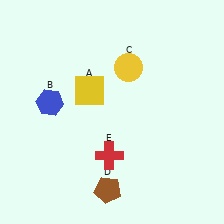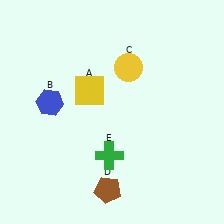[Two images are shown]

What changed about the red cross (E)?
In Image 1, E is red. In Image 2, it changed to green.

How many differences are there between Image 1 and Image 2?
There is 1 difference between the two images.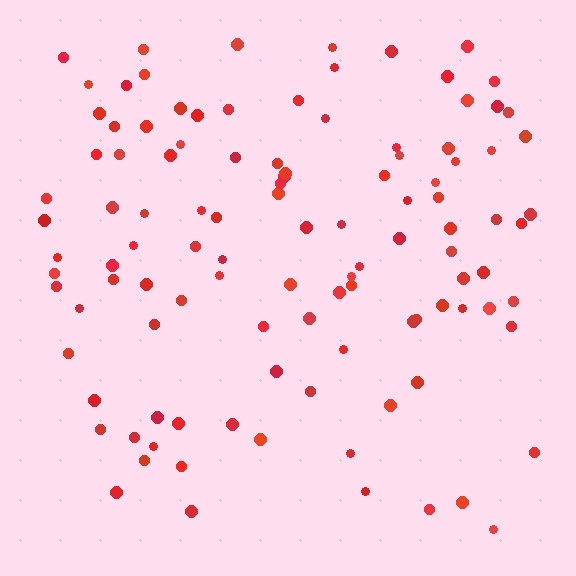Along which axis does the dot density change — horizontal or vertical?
Vertical.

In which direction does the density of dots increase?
From bottom to top, with the top side densest.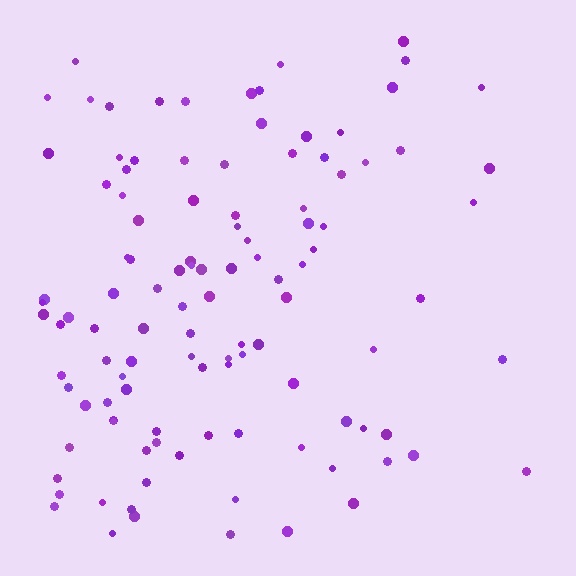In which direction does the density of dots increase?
From right to left, with the left side densest.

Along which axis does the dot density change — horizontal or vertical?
Horizontal.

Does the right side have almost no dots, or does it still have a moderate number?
Still a moderate number, just noticeably fewer than the left.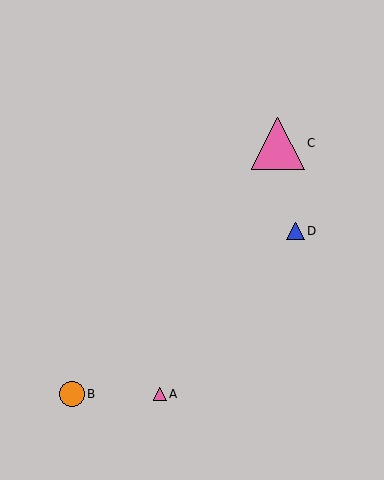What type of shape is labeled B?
Shape B is an orange circle.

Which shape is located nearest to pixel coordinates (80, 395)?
The orange circle (labeled B) at (72, 394) is nearest to that location.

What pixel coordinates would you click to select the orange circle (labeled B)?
Click at (72, 394) to select the orange circle B.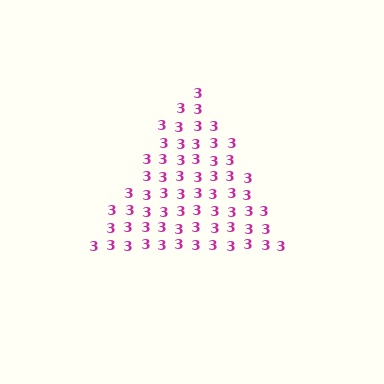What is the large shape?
The large shape is a triangle.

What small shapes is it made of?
It is made of small digit 3's.